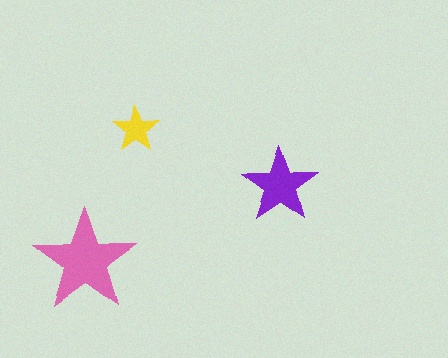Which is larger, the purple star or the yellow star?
The purple one.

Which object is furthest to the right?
The purple star is rightmost.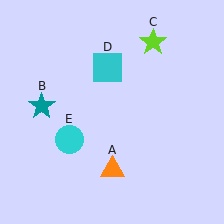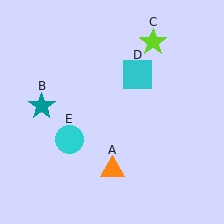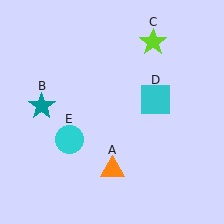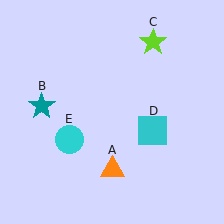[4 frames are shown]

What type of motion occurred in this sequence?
The cyan square (object D) rotated clockwise around the center of the scene.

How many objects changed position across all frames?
1 object changed position: cyan square (object D).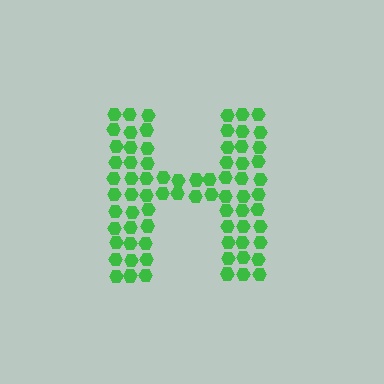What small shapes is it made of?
It is made of small hexagons.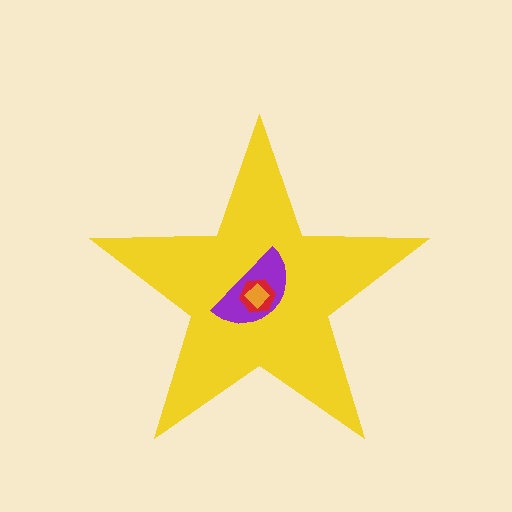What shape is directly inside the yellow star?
The purple semicircle.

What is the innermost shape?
The orange diamond.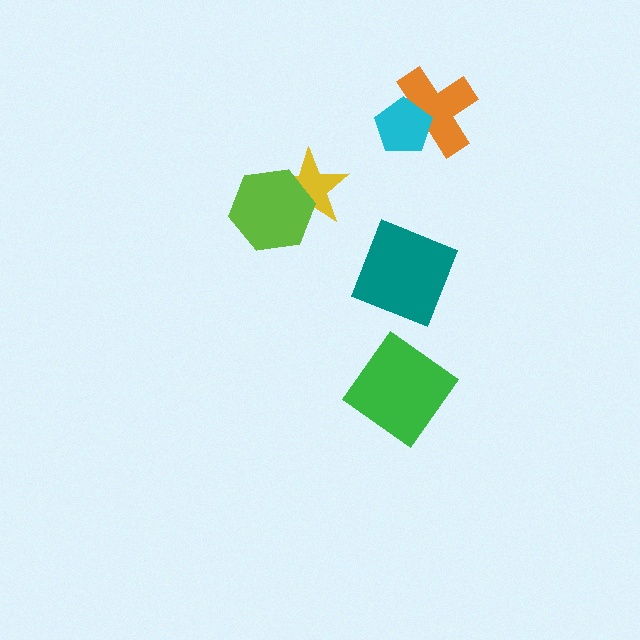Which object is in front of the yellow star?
The lime hexagon is in front of the yellow star.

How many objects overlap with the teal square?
0 objects overlap with the teal square.